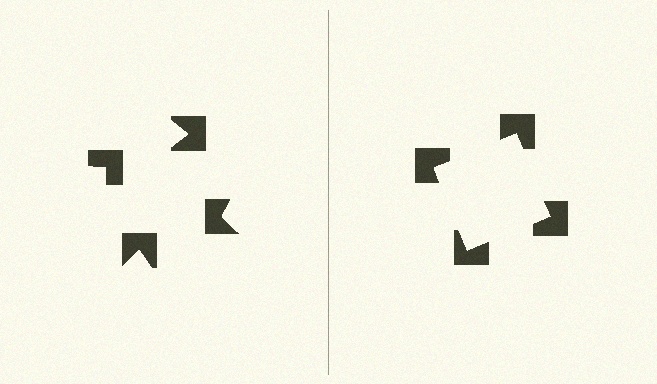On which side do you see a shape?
An illusory square appears on the right side. On the left side the wedge cuts are rotated, so no coherent shape forms.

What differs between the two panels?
The notched squares are positioned identically on both sides; only the wedge orientations differ. On the right they align to a square; on the left they are misaligned.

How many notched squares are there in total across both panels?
8 — 4 on each side.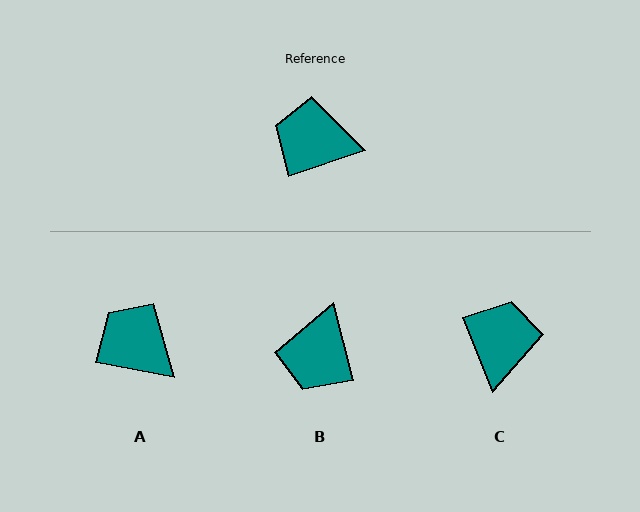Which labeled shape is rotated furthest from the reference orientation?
B, about 86 degrees away.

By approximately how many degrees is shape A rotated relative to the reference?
Approximately 29 degrees clockwise.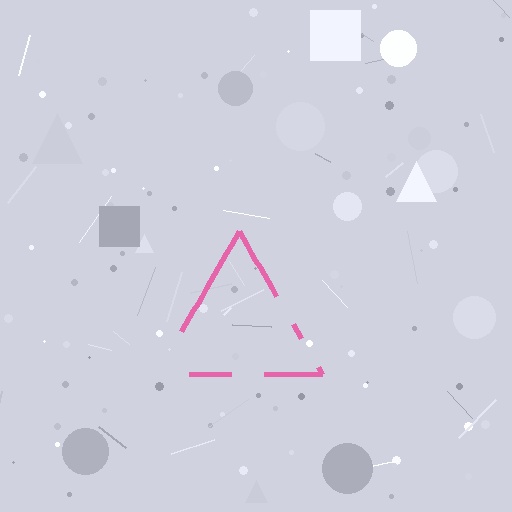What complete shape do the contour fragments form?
The contour fragments form a triangle.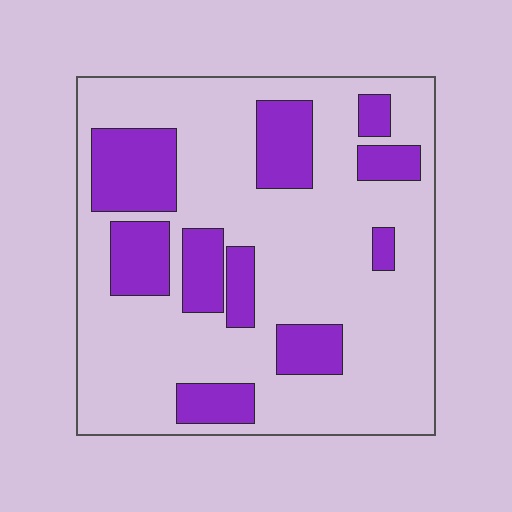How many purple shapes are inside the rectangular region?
10.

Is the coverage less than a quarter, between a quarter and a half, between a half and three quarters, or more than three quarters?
Between a quarter and a half.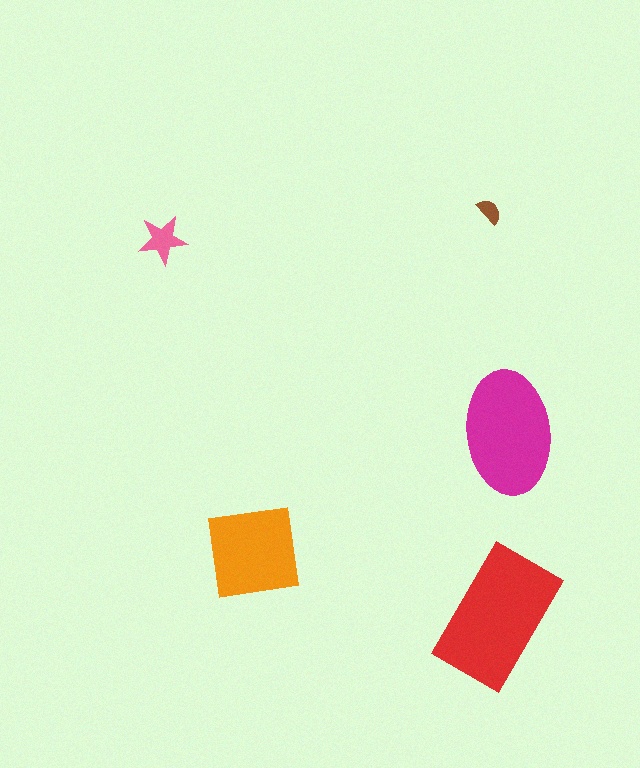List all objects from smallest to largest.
The brown semicircle, the pink star, the orange square, the magenta ellipse, the red rectangle.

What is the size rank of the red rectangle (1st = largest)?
1st.